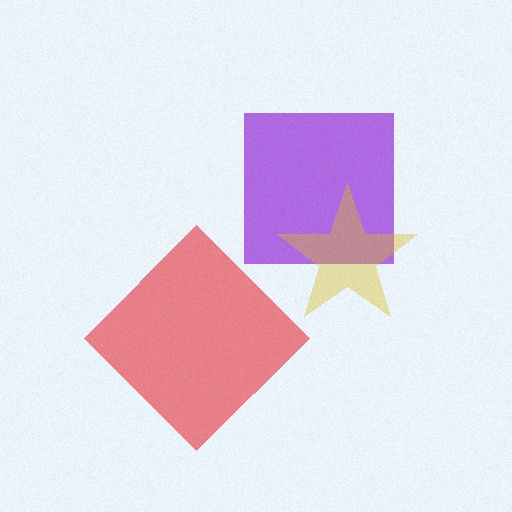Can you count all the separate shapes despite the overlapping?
Yes, there are 3 separate shapes.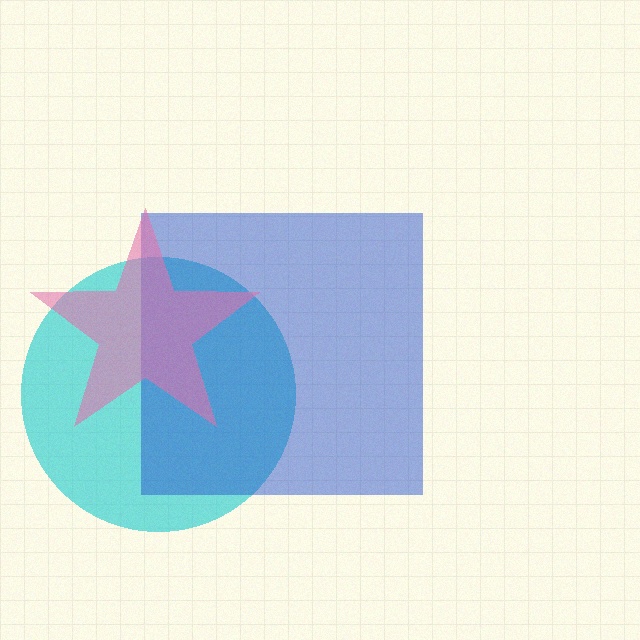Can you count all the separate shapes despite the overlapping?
Yes, there are 3 separate shapes.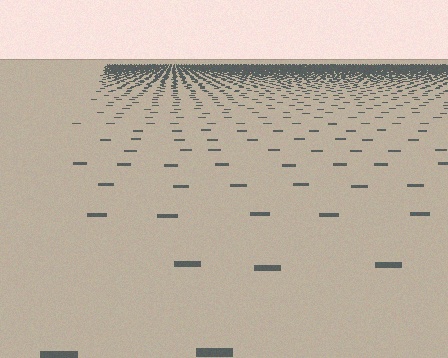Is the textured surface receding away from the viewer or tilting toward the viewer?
The surface is receding away from the viewer. Texture elements get smaller and denser toward the top.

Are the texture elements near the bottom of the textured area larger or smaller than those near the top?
Larger. Near the bottom, elements are closer to the viewer and appear at a bigger on-screen size.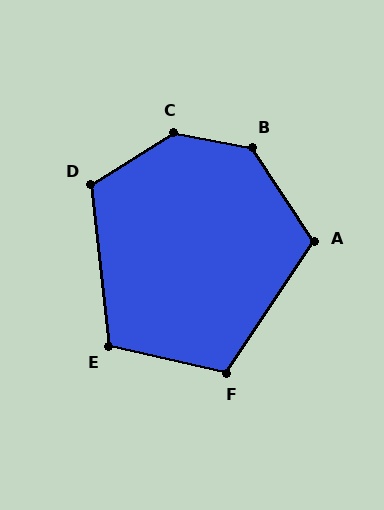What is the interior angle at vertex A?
Approximately 113 degrees (obtuse).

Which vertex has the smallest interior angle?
E, at approximately 110 degrees.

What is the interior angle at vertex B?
Approximately 134 degrees (obtuse).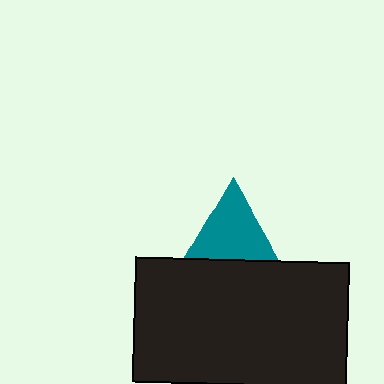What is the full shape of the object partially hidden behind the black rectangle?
The partially hidden object is a teal triangle.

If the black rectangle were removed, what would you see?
You would see the complete teal triangle.